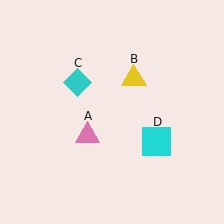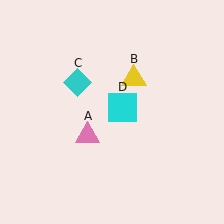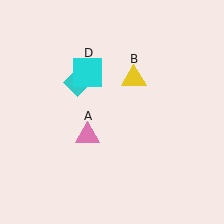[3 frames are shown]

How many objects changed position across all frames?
1 object changed position: cyan square (object D).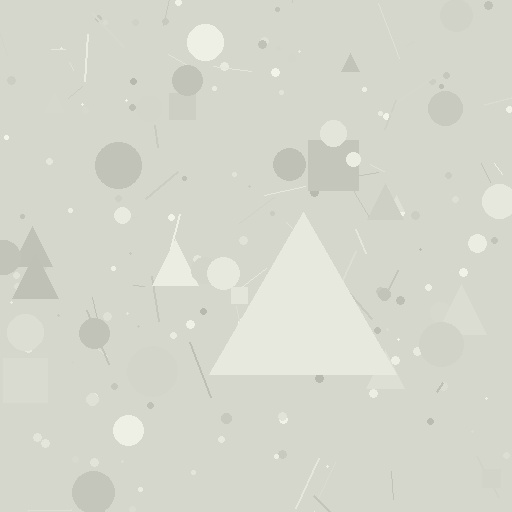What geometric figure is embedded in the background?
A triangle is embedded in the background.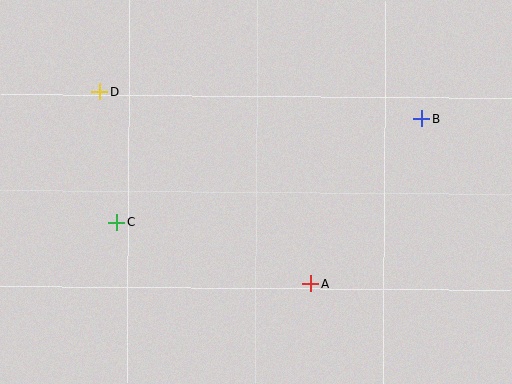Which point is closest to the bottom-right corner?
Point A is closest to the bottom-right corner.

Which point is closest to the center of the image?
Point A at (311, 283) is closest to the center.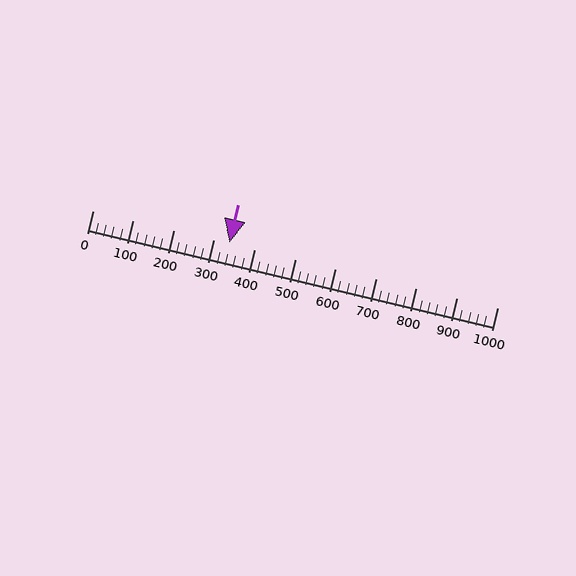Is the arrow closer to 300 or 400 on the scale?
The arrow is closer to 300.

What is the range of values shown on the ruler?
The ruler shows values from 0 to 1000.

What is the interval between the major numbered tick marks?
The major tick marks are spaced 100 units apart.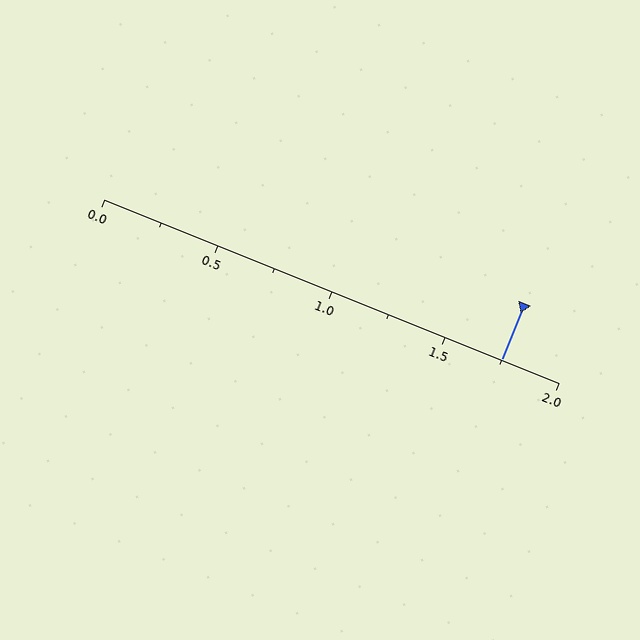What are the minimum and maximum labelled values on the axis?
The axis runs from 0.0 to 2.0.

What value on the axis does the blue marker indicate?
The marker indicates approximately 1.75.